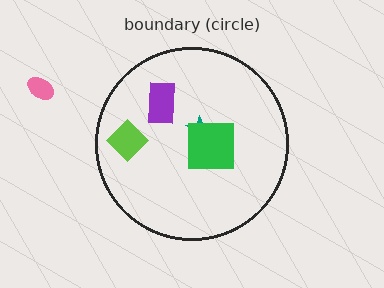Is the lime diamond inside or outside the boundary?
Inside.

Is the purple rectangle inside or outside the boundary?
Inside.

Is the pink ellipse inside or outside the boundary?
Outside.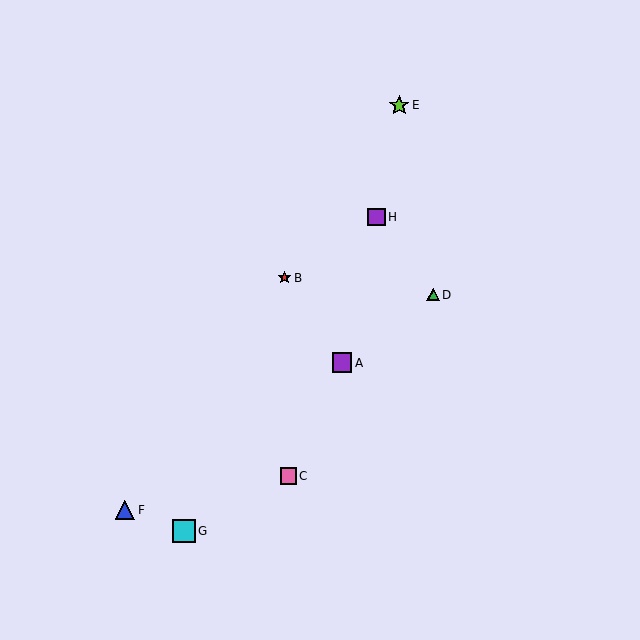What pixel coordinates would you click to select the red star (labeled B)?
Click at (285, 278) to select the red star B.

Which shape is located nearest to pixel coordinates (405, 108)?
The lime star (labeled E) at (399, 105) is nearest to that location.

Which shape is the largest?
The cyan square (labeled G) is the largest.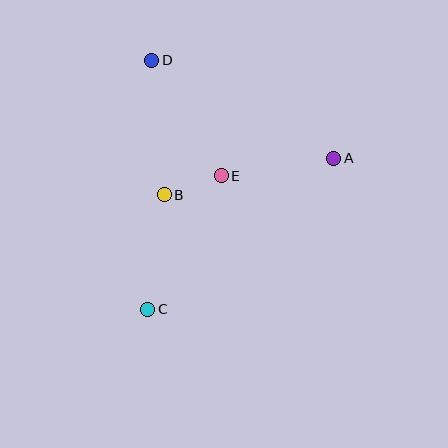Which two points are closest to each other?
Points B and E are closest to each other.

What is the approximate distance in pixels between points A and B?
The distance between A and B is approximately 173 pixels.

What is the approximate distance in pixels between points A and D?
The distance between A and D is approximately 207 pixels.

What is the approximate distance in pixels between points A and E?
The distance between A and E is approximately 114 pixels.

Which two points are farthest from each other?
Points C and D are farthest from each other.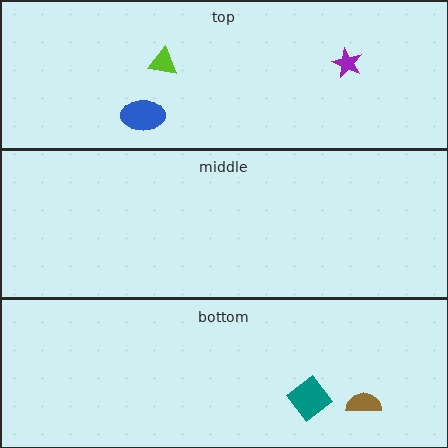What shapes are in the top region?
The blue ellipse, the purple star, the lime triangle.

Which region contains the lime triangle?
The top region.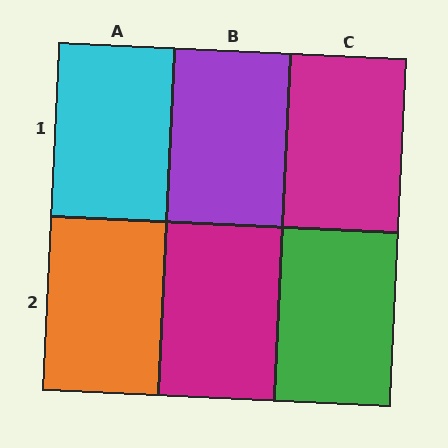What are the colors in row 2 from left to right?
Orange, magenta, green.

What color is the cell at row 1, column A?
Cyan.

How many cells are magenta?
2 cells are magenta.